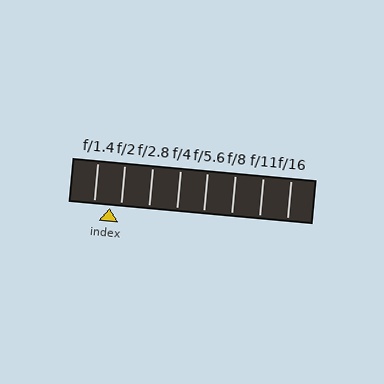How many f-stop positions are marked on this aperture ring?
There are 8 f-stop positions marked.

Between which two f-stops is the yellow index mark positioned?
The index mark is between f/1.4 and f/2.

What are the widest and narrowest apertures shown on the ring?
The widest aperture shown is f/1.4 and the narrowest is f/16.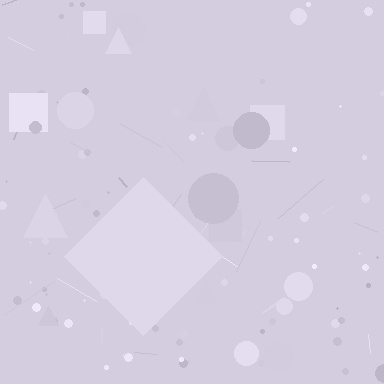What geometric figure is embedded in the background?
A diamond is embedded in the background.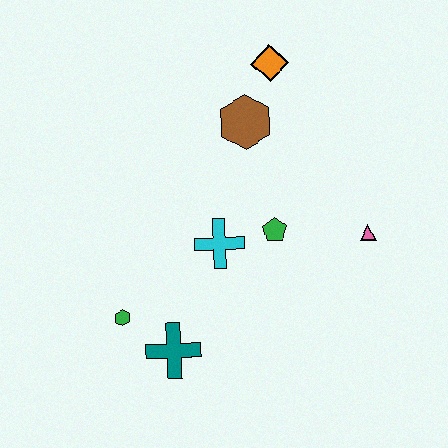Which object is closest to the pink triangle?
The green pentagon is closest to the pink triangle.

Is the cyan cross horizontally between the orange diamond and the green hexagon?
Yes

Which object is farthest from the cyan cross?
The orange diamond is farthest from the cyan cross.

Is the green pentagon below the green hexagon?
No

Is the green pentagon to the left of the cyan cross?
No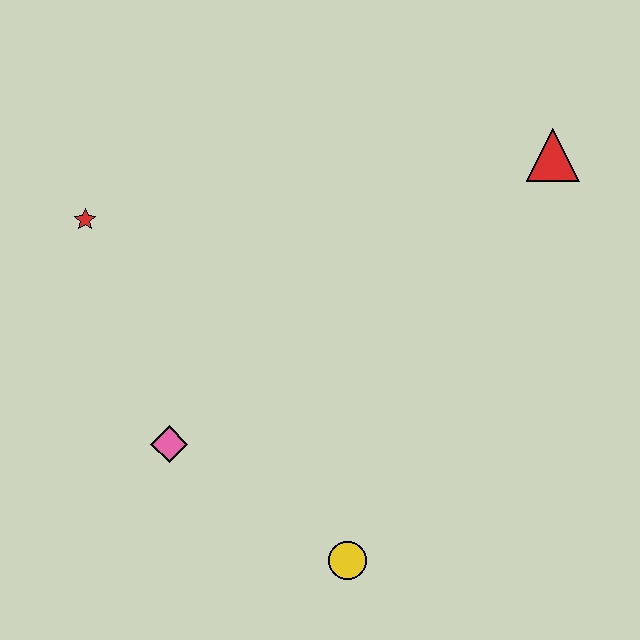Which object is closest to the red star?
The pink diamond is closest to the red star.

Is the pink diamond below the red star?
Yes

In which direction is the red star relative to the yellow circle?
The red star is above the yellow circle.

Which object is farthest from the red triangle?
The pink diamond is farthest from the red triangle.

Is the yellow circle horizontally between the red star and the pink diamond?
No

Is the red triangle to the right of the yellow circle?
Yes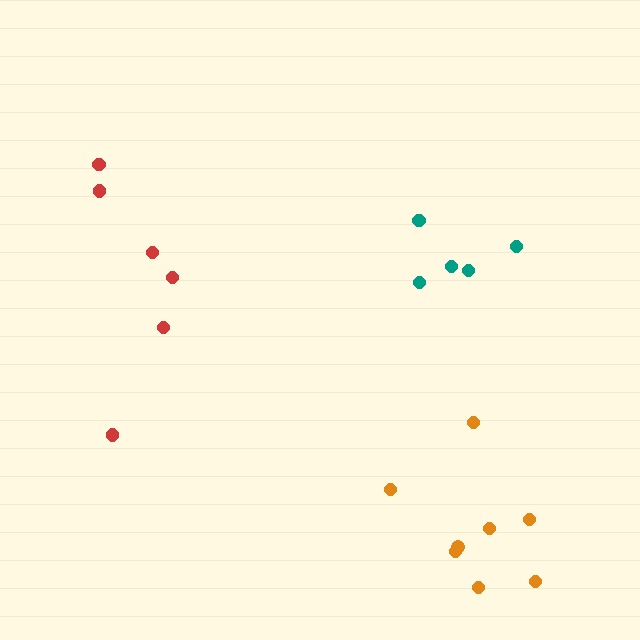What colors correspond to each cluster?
The clusters are colored: red, teal, orange.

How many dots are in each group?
Group 1: 6 dots, Group 2: 5 dots, Group 3: 8 dots (19 total).